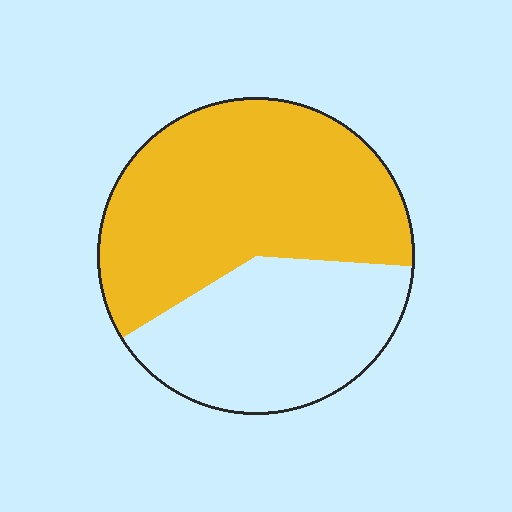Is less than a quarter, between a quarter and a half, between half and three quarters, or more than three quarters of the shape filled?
Between half and three quarters.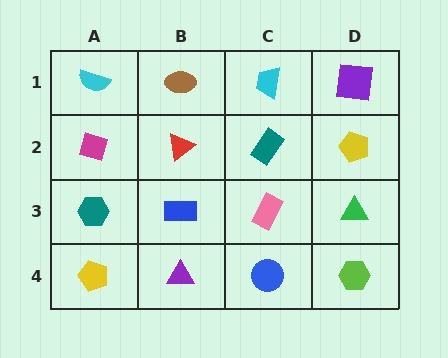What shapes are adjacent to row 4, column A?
A teal hexagon (row 3, column A), a purple triangle (row 4, column B).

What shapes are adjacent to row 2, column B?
A brown ellipse (row 1, column B), a blue rectangle (row 3, column B), a magenta diamond (row 2, column A), a teal rectangle (row 2, column C).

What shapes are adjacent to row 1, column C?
A teal rectangle (row 2, column C), a brown ellipse (row 1, column B), a purple square (row 1, column D).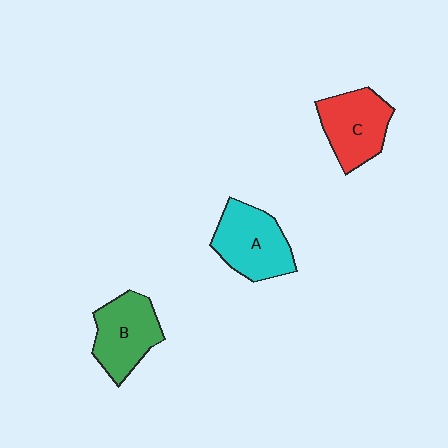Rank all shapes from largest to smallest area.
From largest to smallest: A (cyan), B (green), C (red).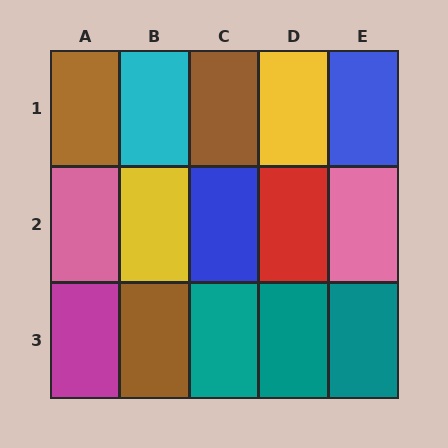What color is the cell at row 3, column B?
Brown.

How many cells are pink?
2 cells are pink.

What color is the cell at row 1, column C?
Brown.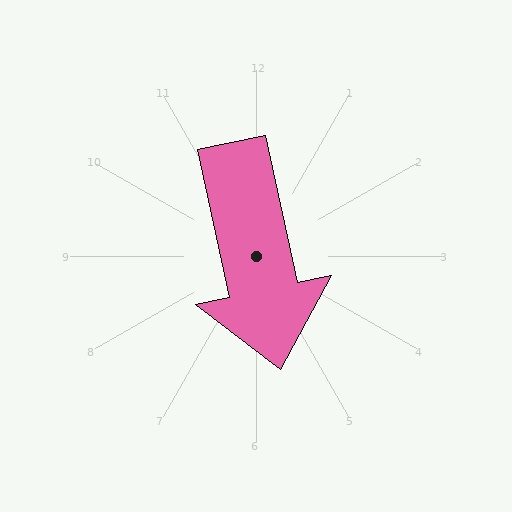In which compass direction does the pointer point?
South.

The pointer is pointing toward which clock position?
Roughly 6 o'clock.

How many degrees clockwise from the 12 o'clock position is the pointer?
Approximately 168 degrees.